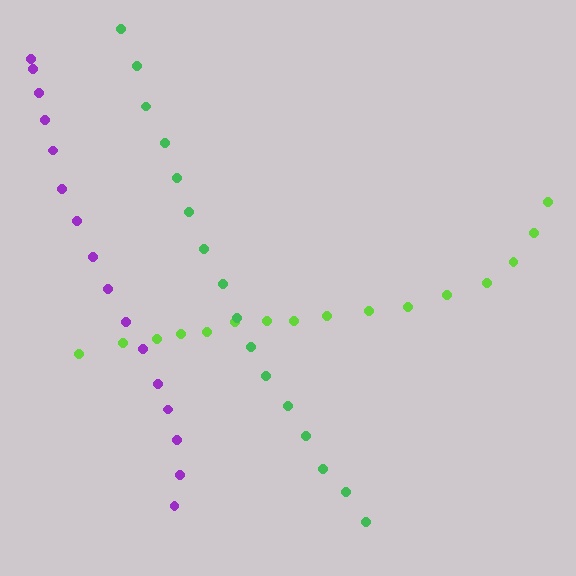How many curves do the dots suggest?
There are 3 distinct paths.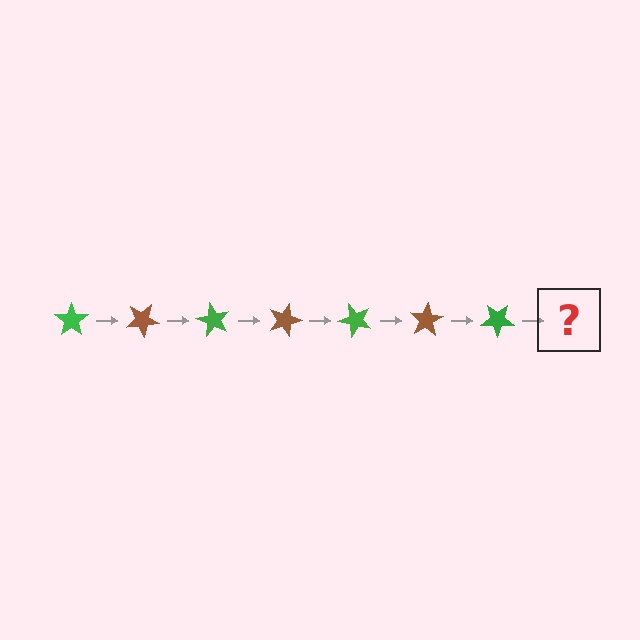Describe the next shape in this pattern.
It should be a brown star, rotated 210 degrees from the start.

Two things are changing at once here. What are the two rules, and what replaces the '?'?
The two rules are that it rotates 30 degrees each step and the color cycles through green and brown. The '?' should be a brown star, rotated 210 degrees from the start.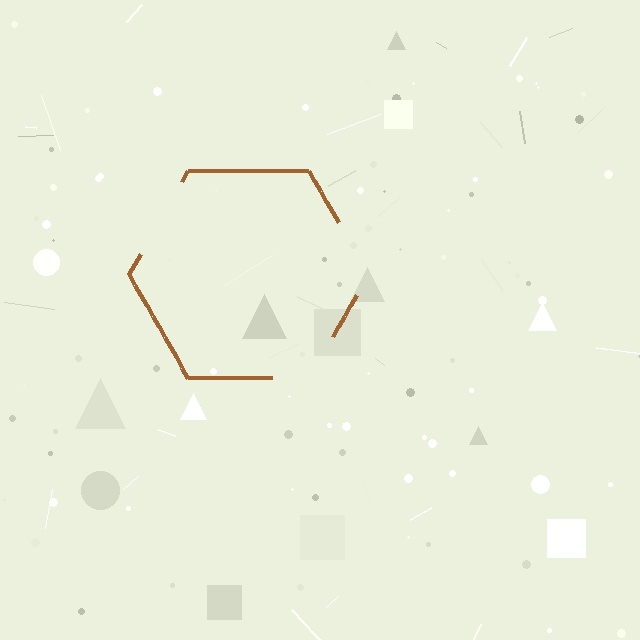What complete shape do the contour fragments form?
The contour fragments form a hexagon.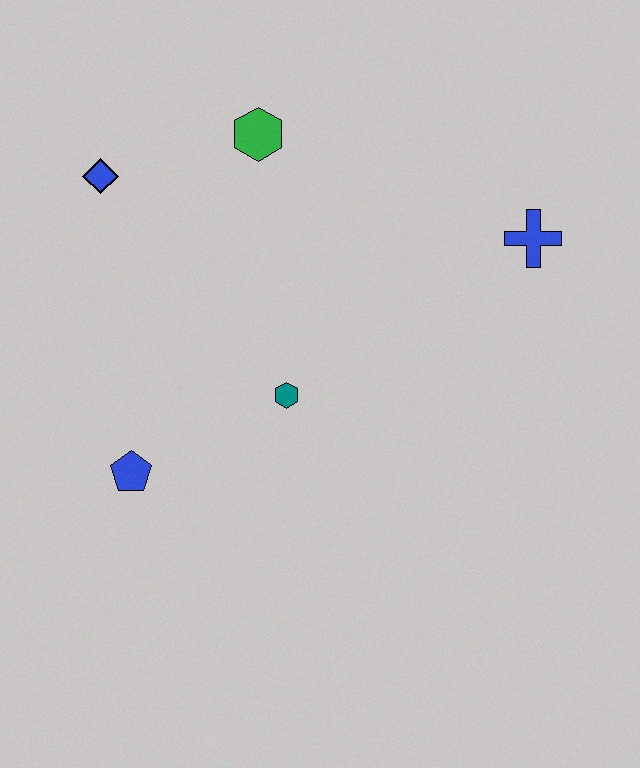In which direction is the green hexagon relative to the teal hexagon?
The green hexagon is above the teal hexagon.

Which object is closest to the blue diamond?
The green hexagon is closest to the blue diamond.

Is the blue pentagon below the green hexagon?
Yes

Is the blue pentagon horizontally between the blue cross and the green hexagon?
No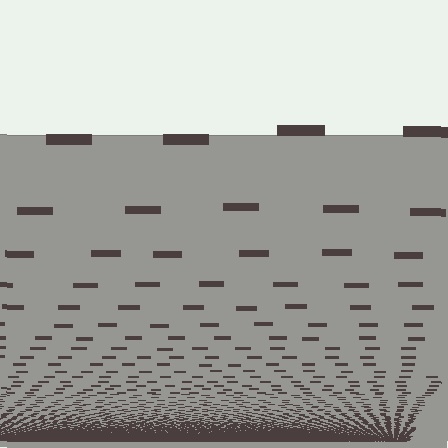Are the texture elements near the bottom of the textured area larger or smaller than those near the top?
Smaller. The gradient is inverted — elements near the bottom are smaller and denser.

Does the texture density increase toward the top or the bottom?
Density increases toward the bottom.